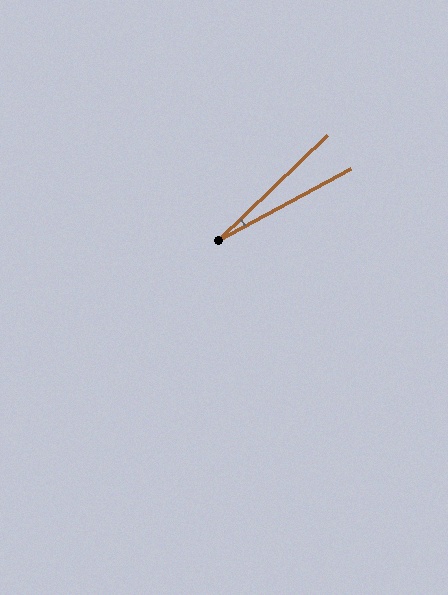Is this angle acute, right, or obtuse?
It is acute.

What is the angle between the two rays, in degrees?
Approximately 15 degrees.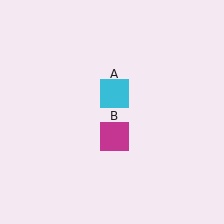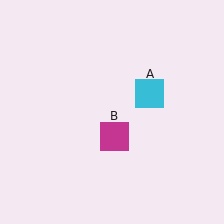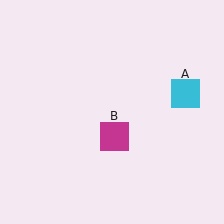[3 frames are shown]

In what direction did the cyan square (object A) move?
The cyan square (object A) moved right.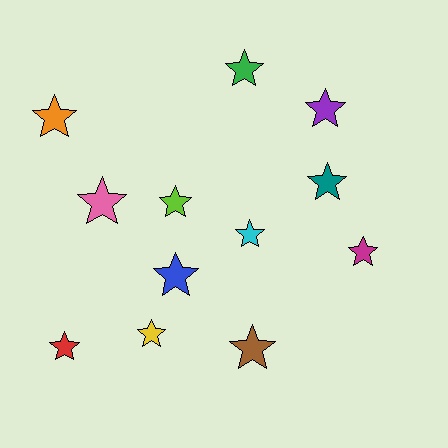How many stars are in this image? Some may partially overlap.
There are 12 stars.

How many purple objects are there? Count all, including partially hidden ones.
There is 1 purple object.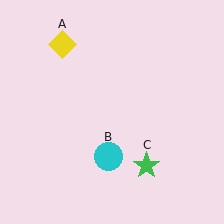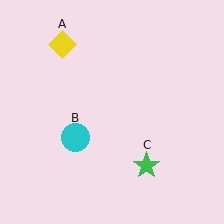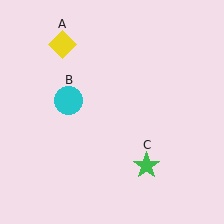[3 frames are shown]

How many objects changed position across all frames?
1 object changed position: cyan circle (object B).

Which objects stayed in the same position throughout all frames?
Yellow diamond (object A) and green star (object C) remained stationary.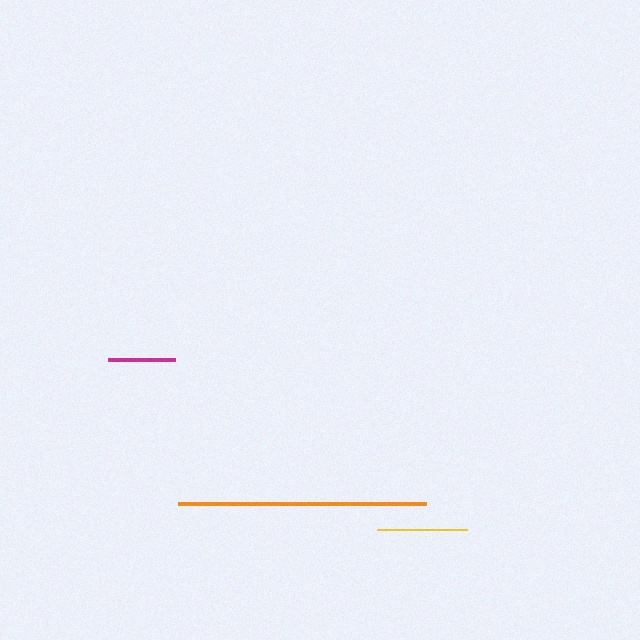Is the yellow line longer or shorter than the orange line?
The orange line is longer than the yellow line.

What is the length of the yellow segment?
The yellow segment is approximately 90 pixels long.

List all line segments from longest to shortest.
From longest to shortest: orange, yellow, magenta.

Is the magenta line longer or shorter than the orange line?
The orange line is longer than the magenta line.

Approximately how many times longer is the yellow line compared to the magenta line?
The yellow line is approximately 1.4 times the length of the magenta line.